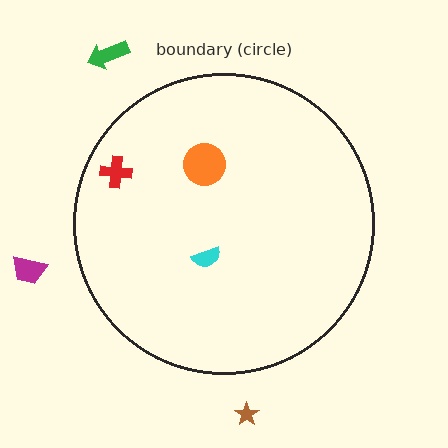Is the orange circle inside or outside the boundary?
Inside.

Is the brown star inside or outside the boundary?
Outside.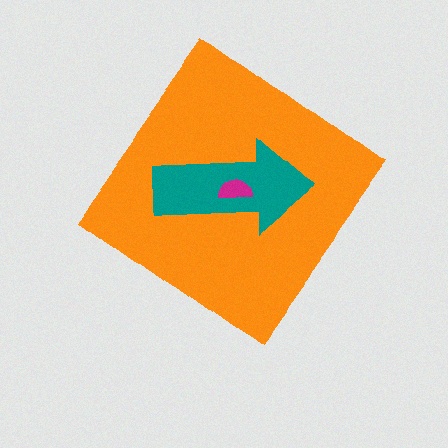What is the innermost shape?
The magenta semicircle.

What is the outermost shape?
The orange diamond.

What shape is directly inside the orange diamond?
The teal arrow.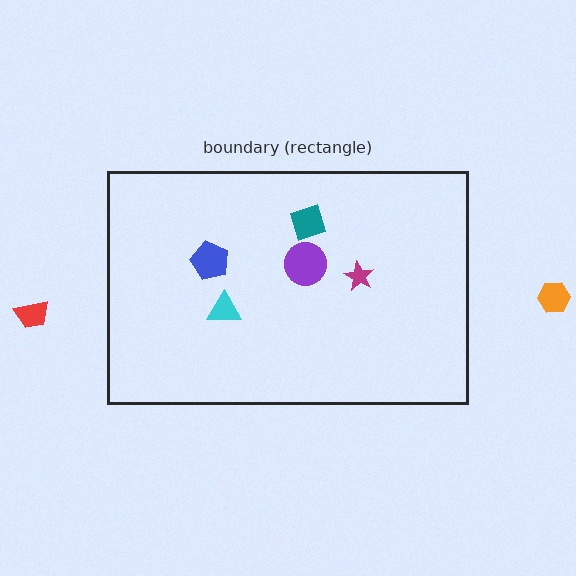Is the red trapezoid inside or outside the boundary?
Outside.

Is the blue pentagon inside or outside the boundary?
Inside.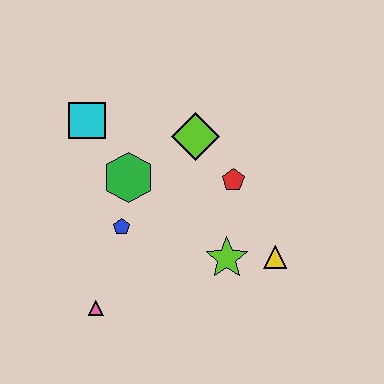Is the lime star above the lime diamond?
No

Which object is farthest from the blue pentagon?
The yellow triangle is farthest from the blue pentagon.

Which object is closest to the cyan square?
The green hexagon is closest to the cyan square.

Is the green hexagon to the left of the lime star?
Yes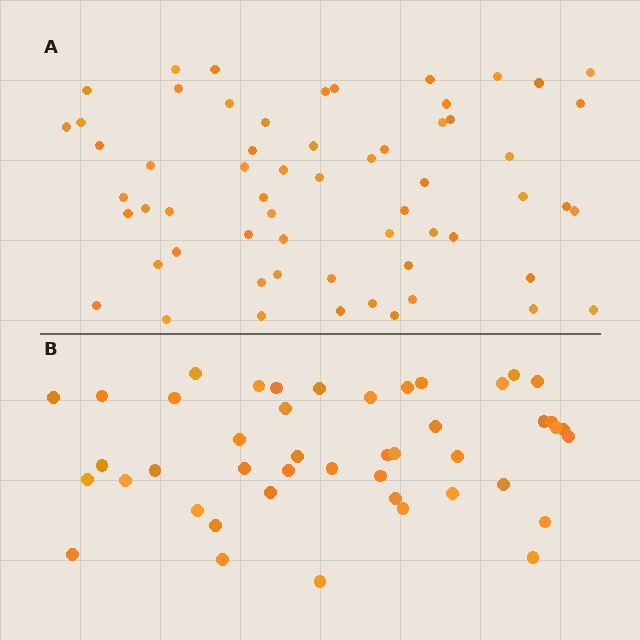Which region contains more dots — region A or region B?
Region A (the top region) has more dots.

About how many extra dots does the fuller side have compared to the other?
Region A has approximately 15 more dots than region B.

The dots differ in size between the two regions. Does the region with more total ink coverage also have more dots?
No. Region B has more total ink coverage because its dots are larger, but region A actually contains more individual dots. Total area can be misleading — the number of items is what matters here.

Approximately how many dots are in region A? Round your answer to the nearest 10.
About 60 dots.